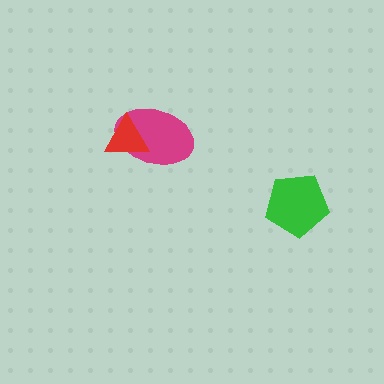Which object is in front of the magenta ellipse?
The red triangle is in front of the magenta ellipse.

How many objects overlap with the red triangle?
1 object overlaps with the red triangle.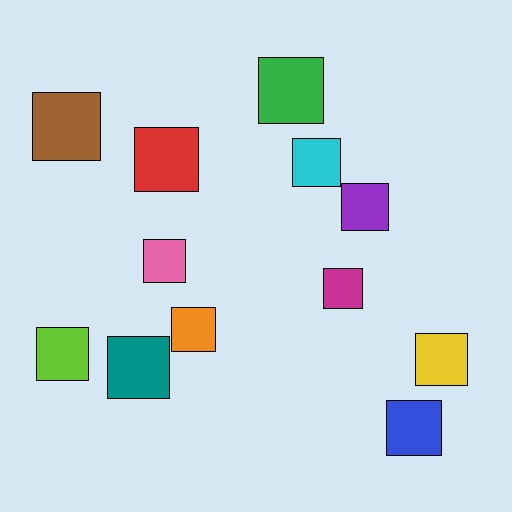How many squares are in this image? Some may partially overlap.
There are 12 squares.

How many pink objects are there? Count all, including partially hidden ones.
There is 1 pink object.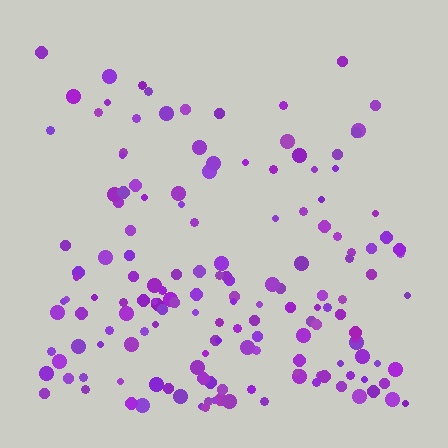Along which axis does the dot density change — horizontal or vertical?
Vertical.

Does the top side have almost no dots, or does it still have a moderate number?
Still a moderate number, just noticeably fewer than the bottom.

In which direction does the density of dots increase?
From top to bottom, with the bottom side densest.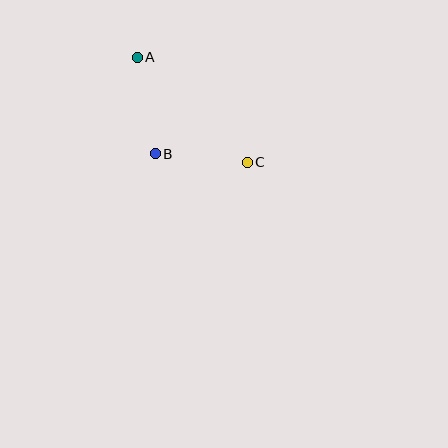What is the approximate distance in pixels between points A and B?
The distance between A and B is approximately 98 pixels.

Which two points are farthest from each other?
Points A and C are farthest from each other.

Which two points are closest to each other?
Points B and C are closest to each other.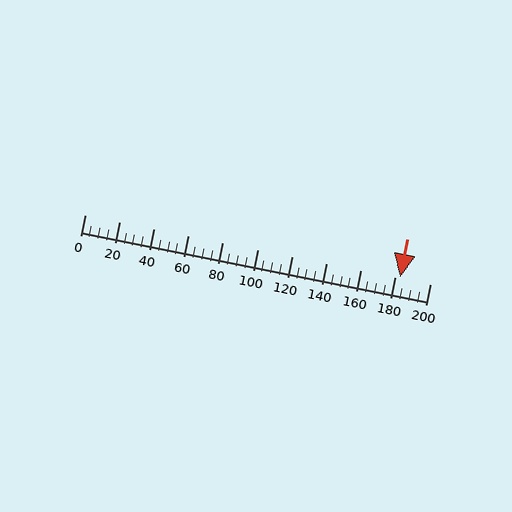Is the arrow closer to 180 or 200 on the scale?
The arrow is closer to 180.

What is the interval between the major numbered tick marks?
The major tick marks are spaced 20 units apart.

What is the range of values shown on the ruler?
The ruler shows values from 0 to 200.